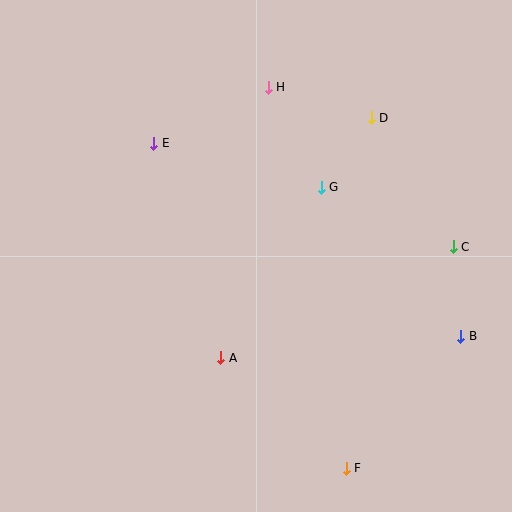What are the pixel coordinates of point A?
Point A is at (221, 358).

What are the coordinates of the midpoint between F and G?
The midpoint between F and G is at (334, 328).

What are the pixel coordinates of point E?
Point E is at (154, 143).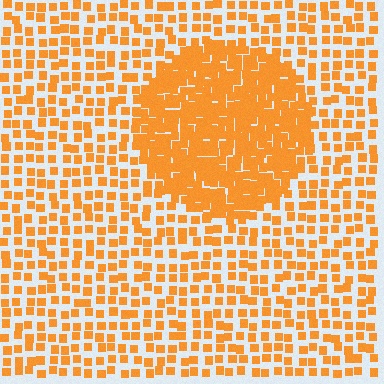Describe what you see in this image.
The image contains small orange elements arranged at two different densities. A circle-shaped region is visible where the elements are more densely packed than the surrounding area.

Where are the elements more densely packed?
The elements are more densely packed inside the circle boundary.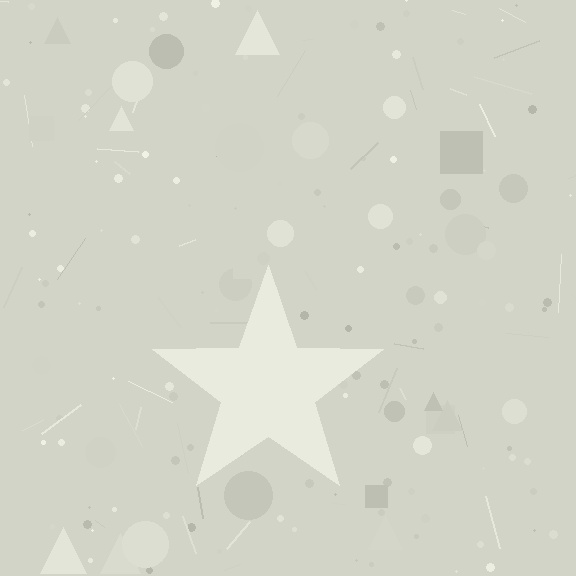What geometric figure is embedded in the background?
A star is embedded in the background.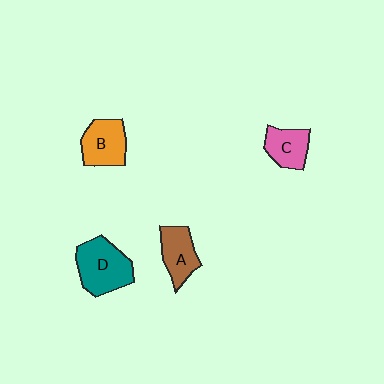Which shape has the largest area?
Shape D (teal).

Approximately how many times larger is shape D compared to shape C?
Approximately 1.6 times.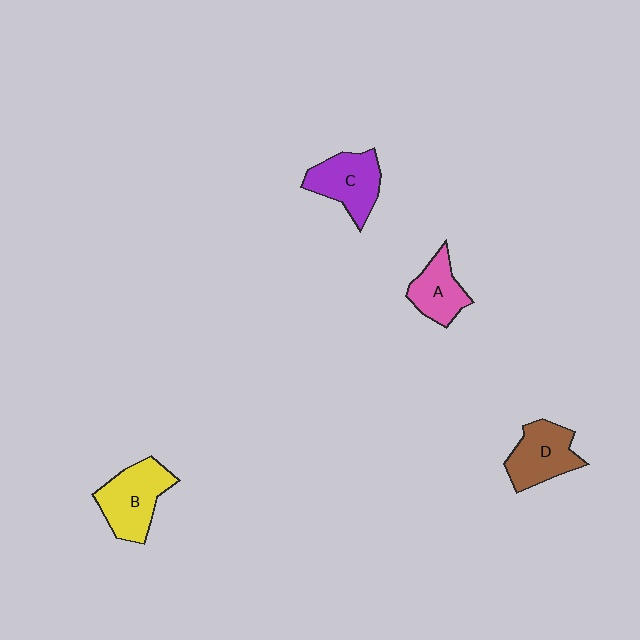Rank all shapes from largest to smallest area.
From largest to smallest: B (yellow), C (purple), D (brown), A (pink).